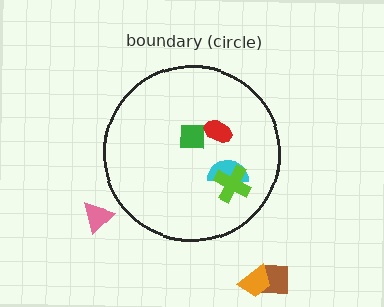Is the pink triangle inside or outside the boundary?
Outside.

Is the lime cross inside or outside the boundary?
Inside.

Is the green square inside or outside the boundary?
Inside.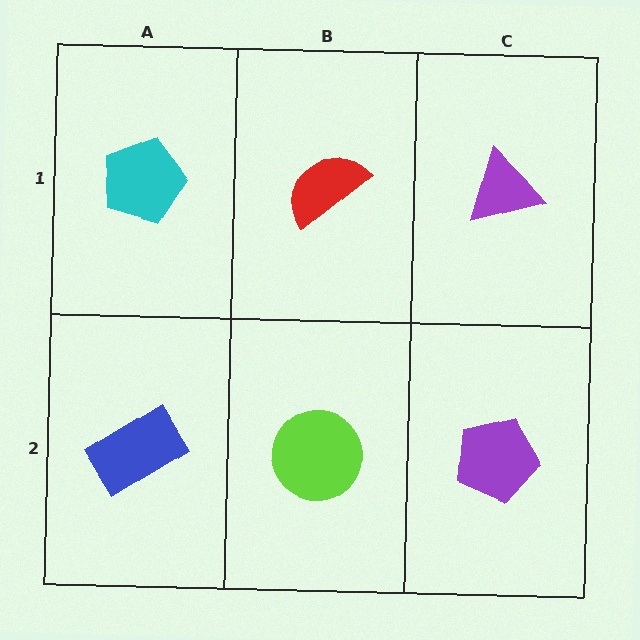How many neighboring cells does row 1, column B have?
3.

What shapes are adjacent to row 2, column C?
A purple triangle (row 1, column C), a lime circle (row 2, column B).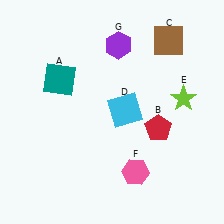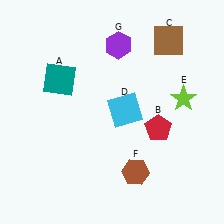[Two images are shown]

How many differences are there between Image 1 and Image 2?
There is 1 difference between the two images.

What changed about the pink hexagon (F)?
In Image 1, F is pink. In Image 2, it changed to brown.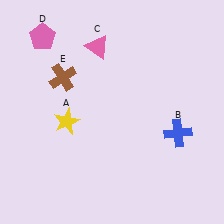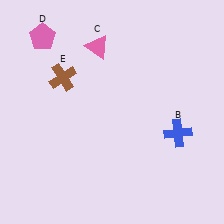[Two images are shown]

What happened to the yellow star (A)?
The yellow star (A) was removed in Image 2. It was in the bottom-left area of Image 1.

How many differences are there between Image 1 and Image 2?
There is 1 difference between the two images.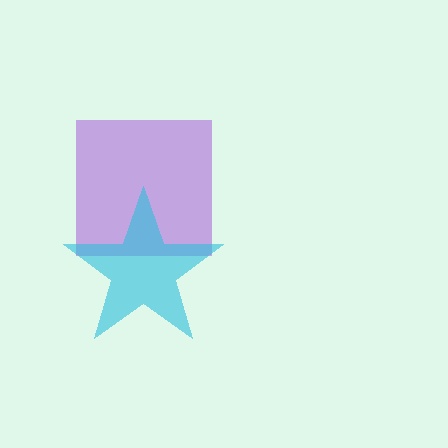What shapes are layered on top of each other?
The layered shapes are: a purple square, a cyan star.